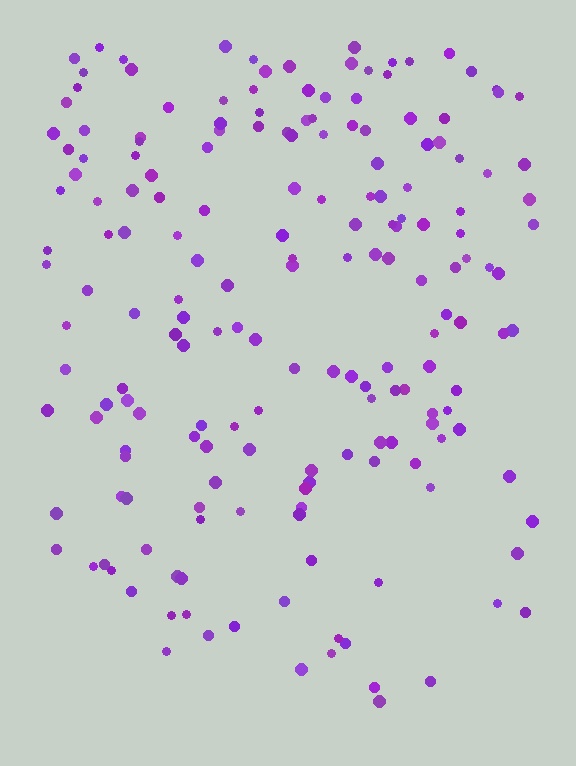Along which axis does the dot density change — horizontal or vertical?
Vertical.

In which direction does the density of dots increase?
From bottom to top, with the top side densest.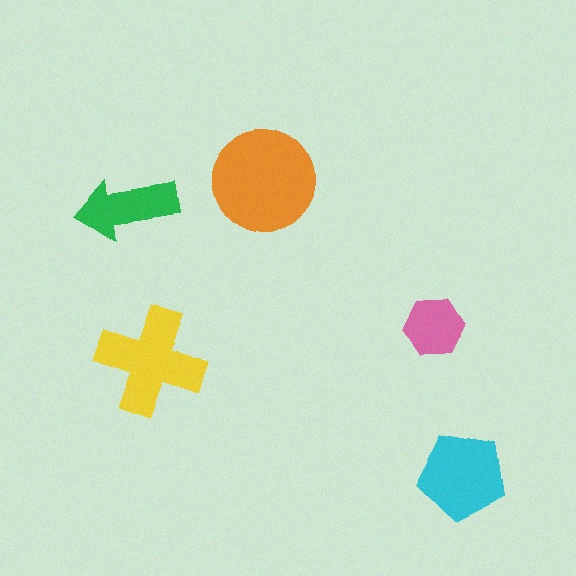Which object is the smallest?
The pink hexagon.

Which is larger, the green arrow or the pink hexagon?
The green arrow.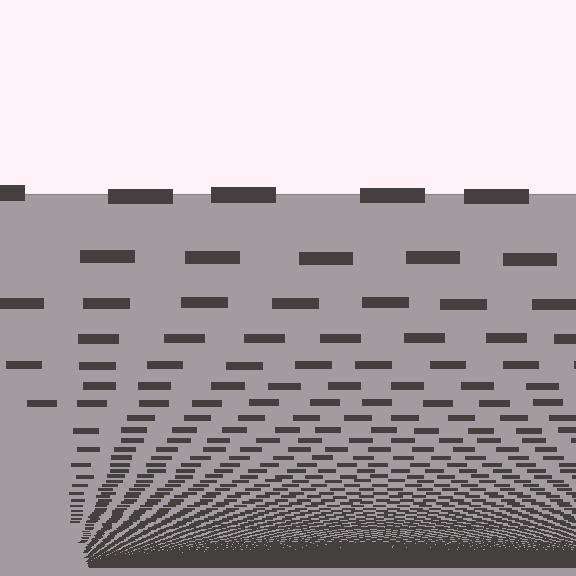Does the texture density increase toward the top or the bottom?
Density increases toward the bottom.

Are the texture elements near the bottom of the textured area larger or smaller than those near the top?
Smaller. The gradient is inverted — elements near the bottom are smaller and denser.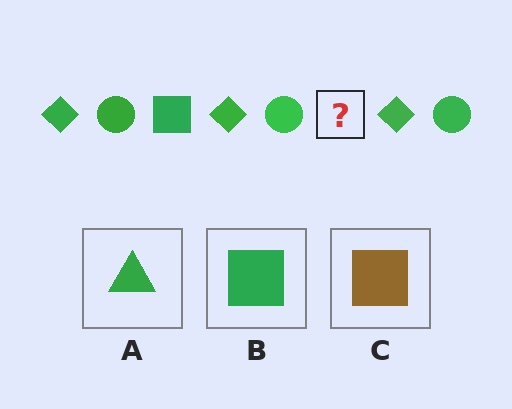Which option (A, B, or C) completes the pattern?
B.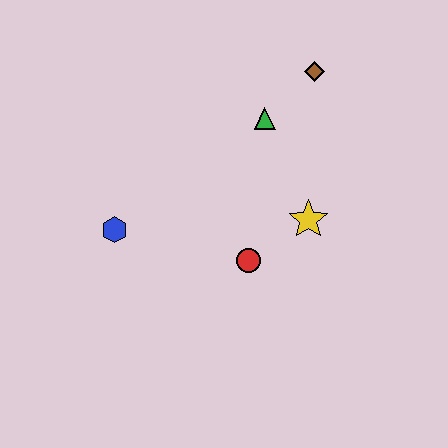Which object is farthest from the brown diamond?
The blue hexagon is farthest from the brown diamond.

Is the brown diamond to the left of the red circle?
No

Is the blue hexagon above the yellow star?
No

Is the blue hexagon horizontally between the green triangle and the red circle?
No